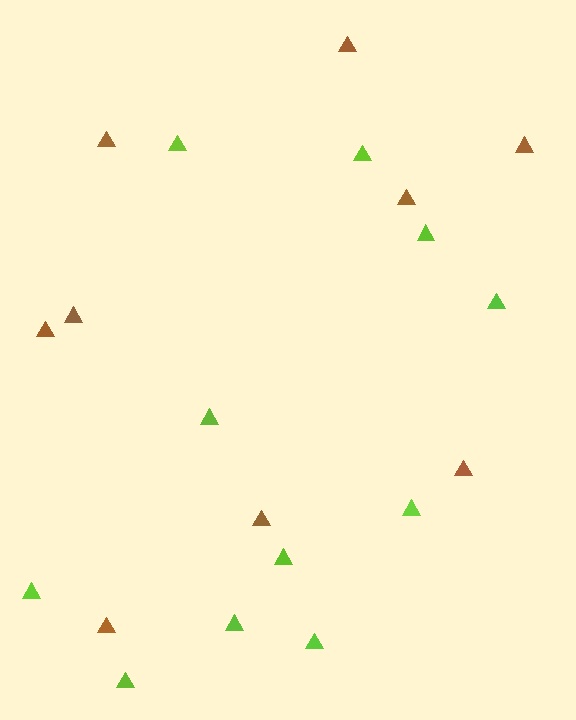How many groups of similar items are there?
There are 2 groups: one group of lime triangles (11) and one group of brown triangles (9).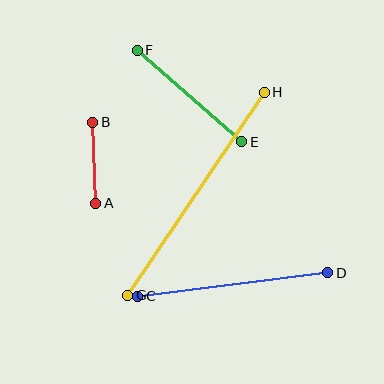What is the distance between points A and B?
The distance is approximately 81 pixels.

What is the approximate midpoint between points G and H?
The midpoint is at approximately (196, 194) pixels.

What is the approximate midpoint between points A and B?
The midpoint is at approximately (94, 163) pixels.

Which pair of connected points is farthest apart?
Points G and H are farthest apart.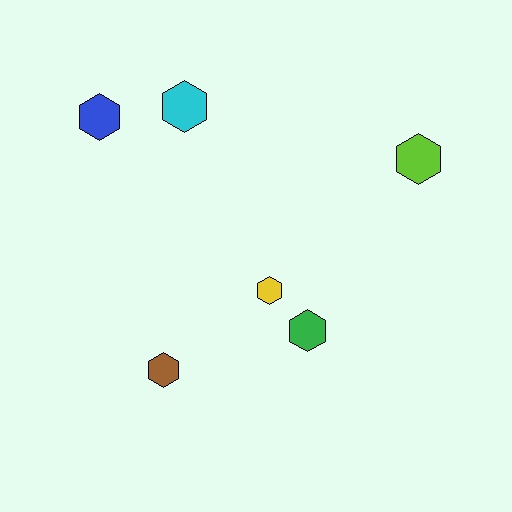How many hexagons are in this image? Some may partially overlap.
There are 6 hexagons.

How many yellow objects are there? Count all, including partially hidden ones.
There is 1 yellow object.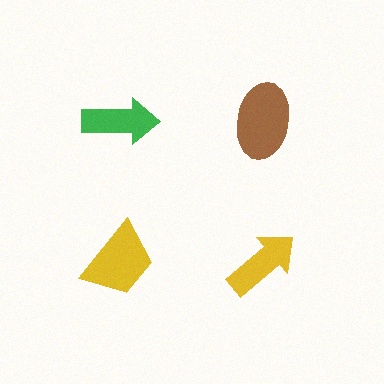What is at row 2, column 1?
A yellow trapezoid.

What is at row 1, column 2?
A brown ellipse.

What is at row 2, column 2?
A yellow arrow.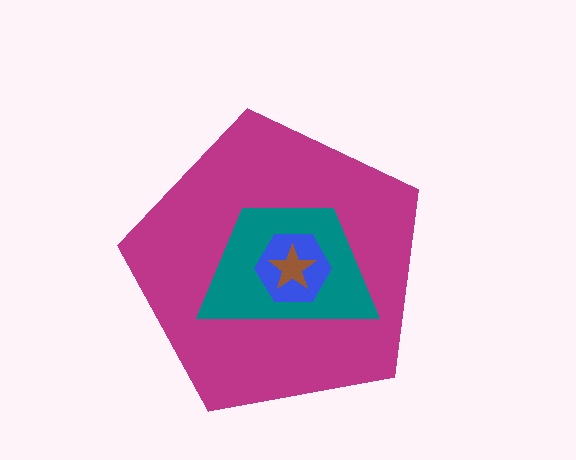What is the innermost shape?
The brown star.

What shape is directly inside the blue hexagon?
The brown star.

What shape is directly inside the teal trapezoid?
The blue hexagon.